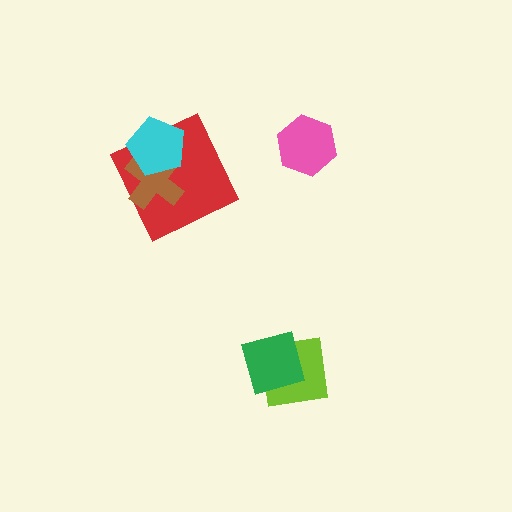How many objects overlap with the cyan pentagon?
2 objects overlap with the cyan pentagon.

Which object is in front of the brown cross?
The cyan pentagon is in front of the brown cross.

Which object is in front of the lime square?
The green diamond is in front of the lime square.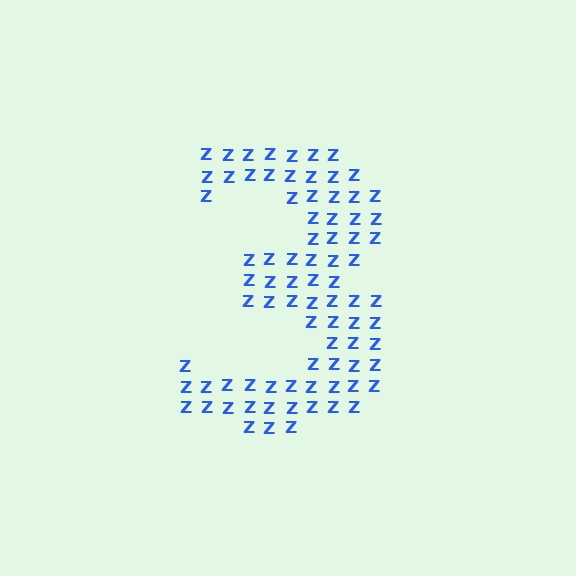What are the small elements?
The small elements are letter Z's.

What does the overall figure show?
The overall figure shows the digit 3.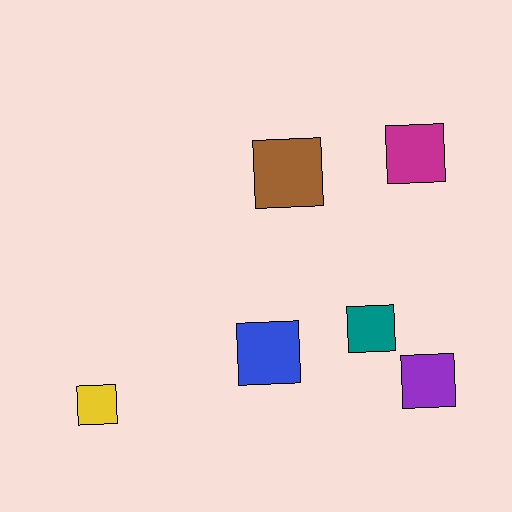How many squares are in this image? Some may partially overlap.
There are 6 squares.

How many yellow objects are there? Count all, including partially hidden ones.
There is 1 yellow object.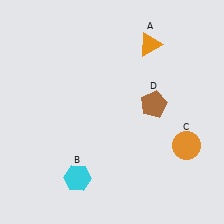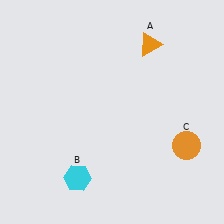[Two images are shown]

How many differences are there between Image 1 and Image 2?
There is 1 difference between the two images.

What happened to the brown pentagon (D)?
The brown pentagon (D) was removed in Image 2. It was in the top-right area of Image 1.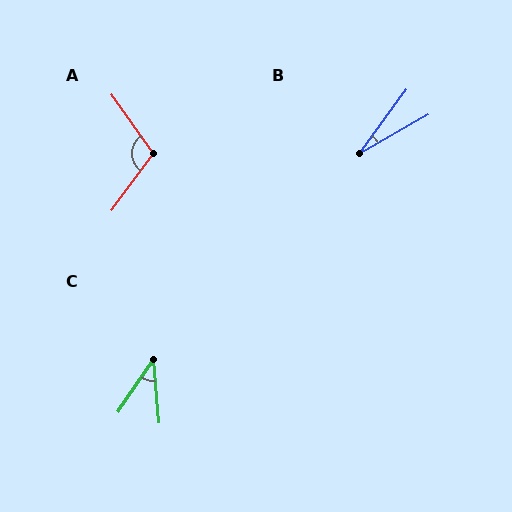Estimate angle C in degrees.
Approximately 39 degrees.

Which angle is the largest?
A, at approximately 108 degrees.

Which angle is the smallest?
B, at approximately 24 degrees.